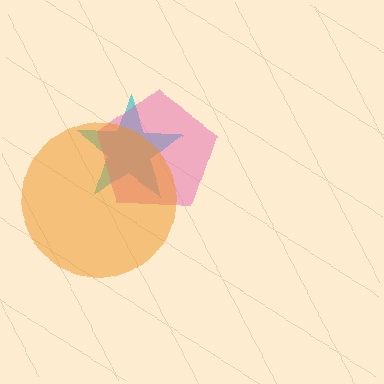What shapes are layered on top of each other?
The layered shapes are: a cyan star, a pink pentagon, an orange circle.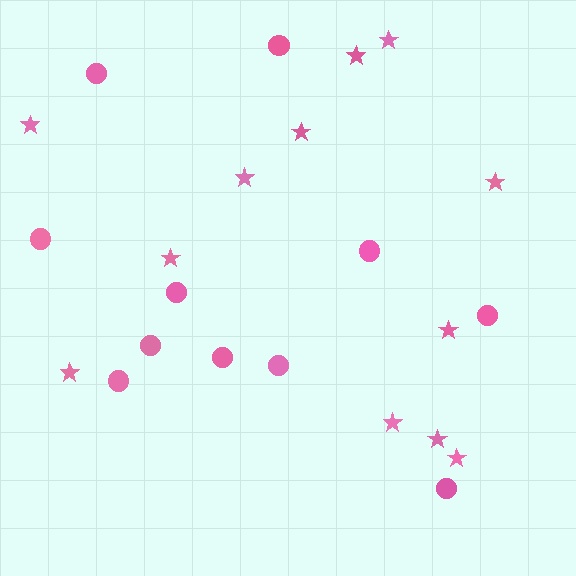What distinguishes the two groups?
There are 2 groups: one group of circles (11) and one group of stars (12).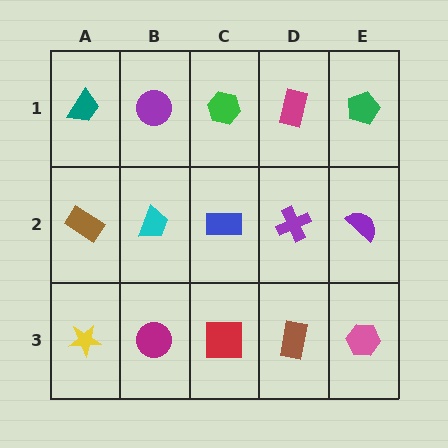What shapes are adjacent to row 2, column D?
A magenta rectangle (row 1, column D), a brown rectangle (row 3, column D), a blue rectangle (row 2, column C), a purple semicircle (row 2, column E).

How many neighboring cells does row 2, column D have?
4.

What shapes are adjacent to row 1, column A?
A brown rectangle (row 2, column A), a purple circle (row 1, column B).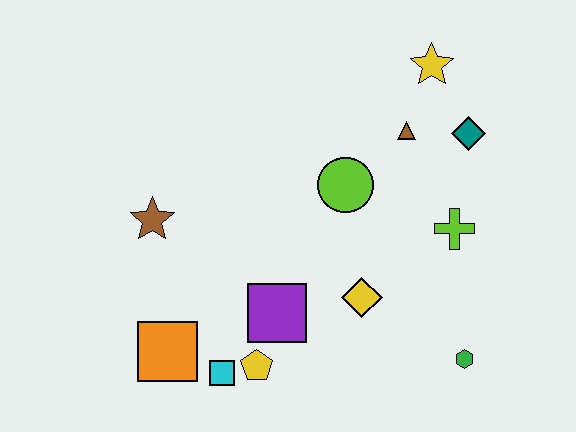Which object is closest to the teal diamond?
The brown triangle is closest to the teal diamond.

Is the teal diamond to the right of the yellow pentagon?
Yes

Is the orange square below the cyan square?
No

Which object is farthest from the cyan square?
The yellow star is farthest from the cyan square.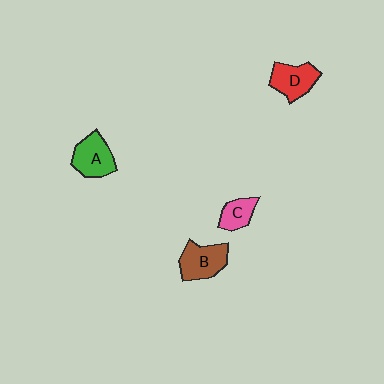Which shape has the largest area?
Shape B (brown).